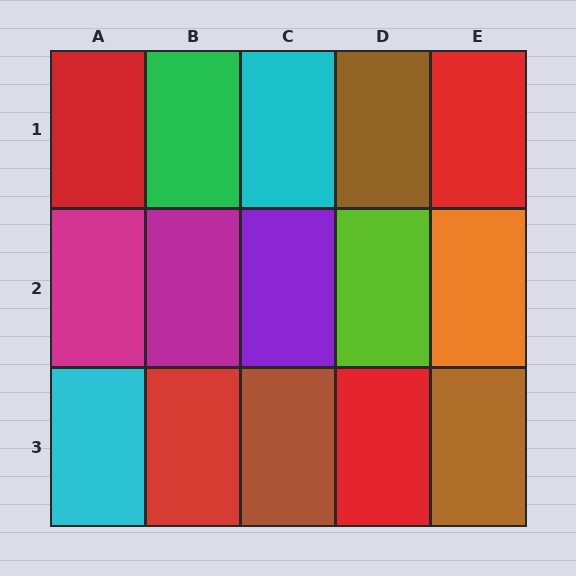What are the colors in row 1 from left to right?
Red, green, cyan, brown, red.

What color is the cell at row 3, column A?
Cyan.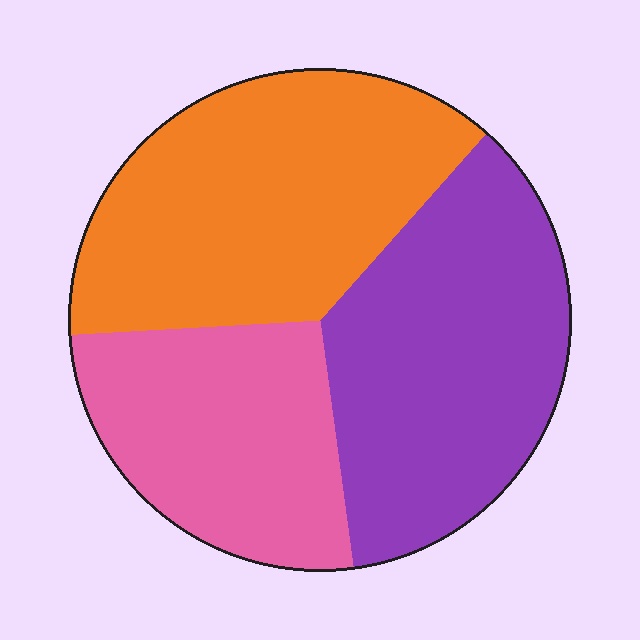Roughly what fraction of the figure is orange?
Orange takes up between a quarter and a half of the figure.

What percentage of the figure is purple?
Purple covers roughly 35% of the figure.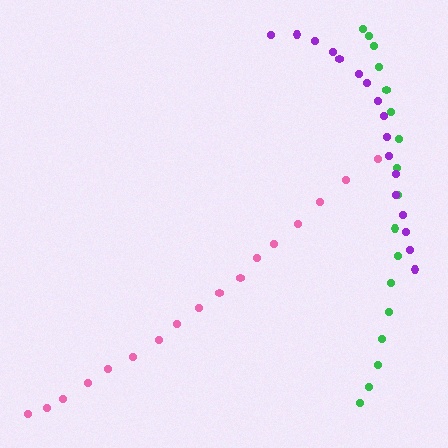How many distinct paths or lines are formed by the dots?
There are 3 distinct paths.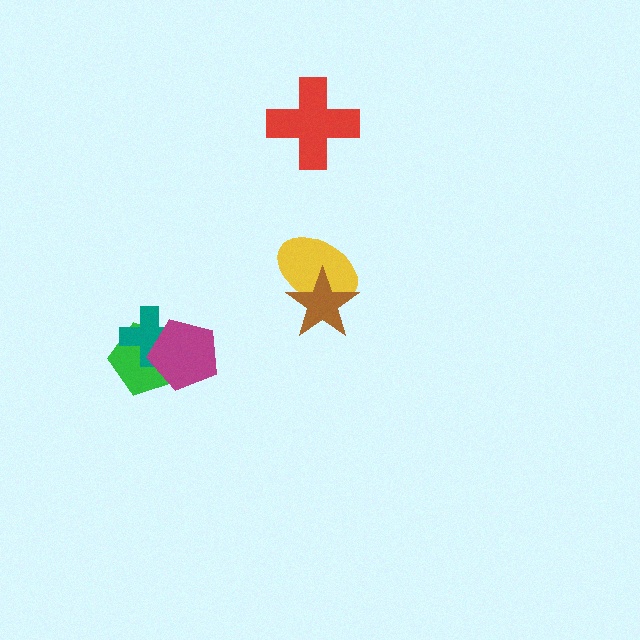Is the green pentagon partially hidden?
Yes, it is partially covered by another shape.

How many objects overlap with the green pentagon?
2 objects overlap with the green pentagon.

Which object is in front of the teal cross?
The magenta pentagon is in front of the teal cross.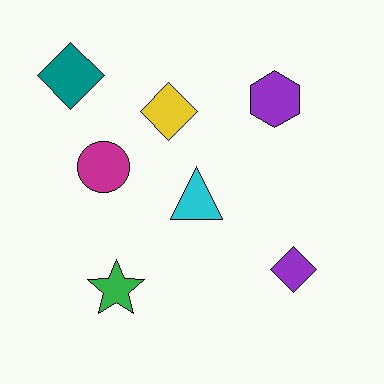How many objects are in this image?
There are 7 objects.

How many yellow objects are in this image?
There is 1 yellow object.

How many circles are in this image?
There is 1 circle.